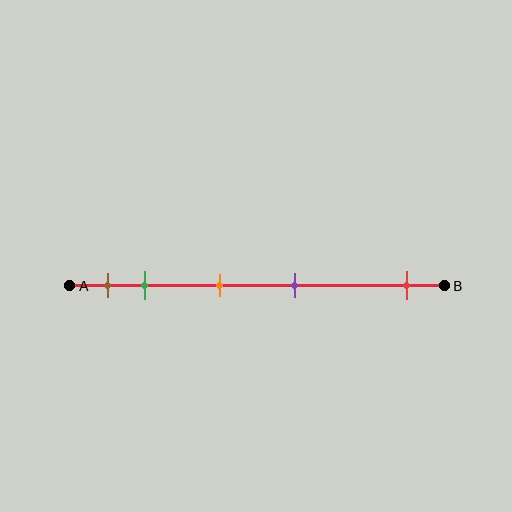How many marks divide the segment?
There are 5 marks dividing the segment.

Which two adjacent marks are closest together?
The brown and green marks are the closest adjacent pair.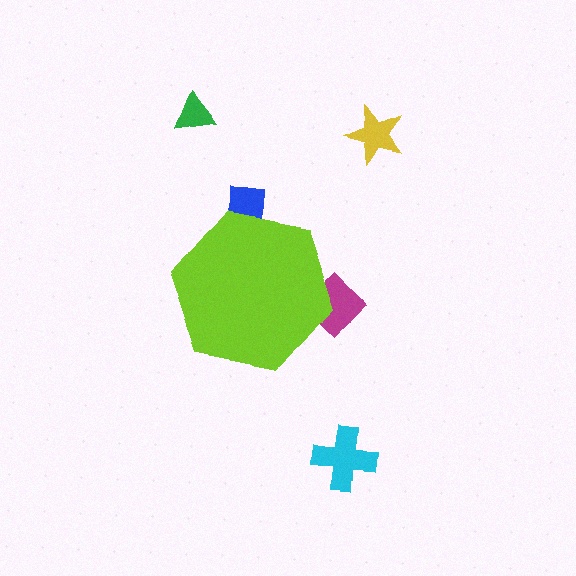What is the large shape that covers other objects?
A lime hexagon.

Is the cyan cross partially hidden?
No, the cyan cross is fully visible.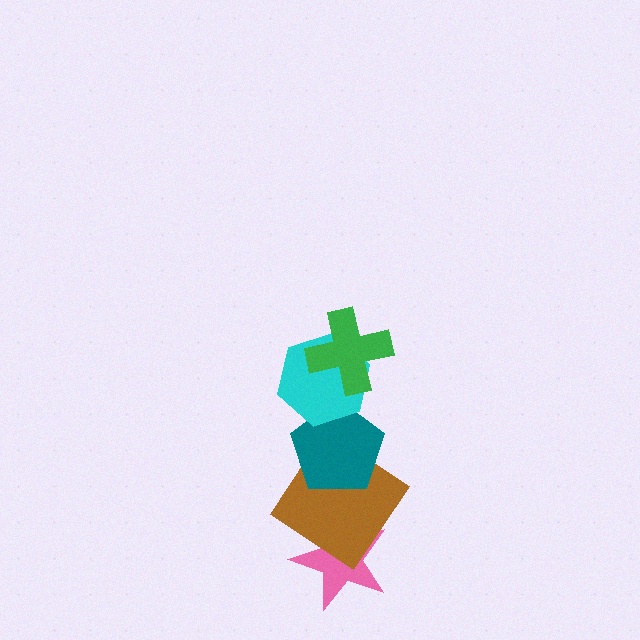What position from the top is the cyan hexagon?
The cyan hexagon is 2nd from the top.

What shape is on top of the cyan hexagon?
The green cross is on top of the cyan hexagon.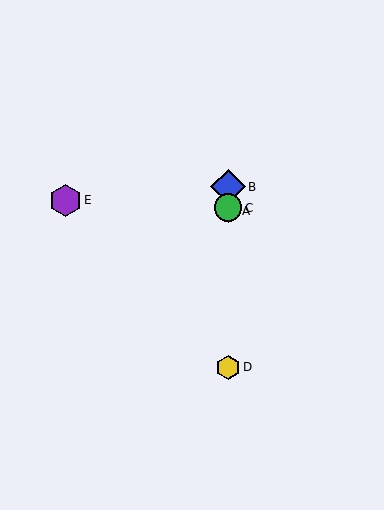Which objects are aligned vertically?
Objects A, B, C, D are aligned vertically.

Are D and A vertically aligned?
Yes, both are at x≈228.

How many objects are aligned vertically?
4 objects (A, B, C, D) are aligned vertically.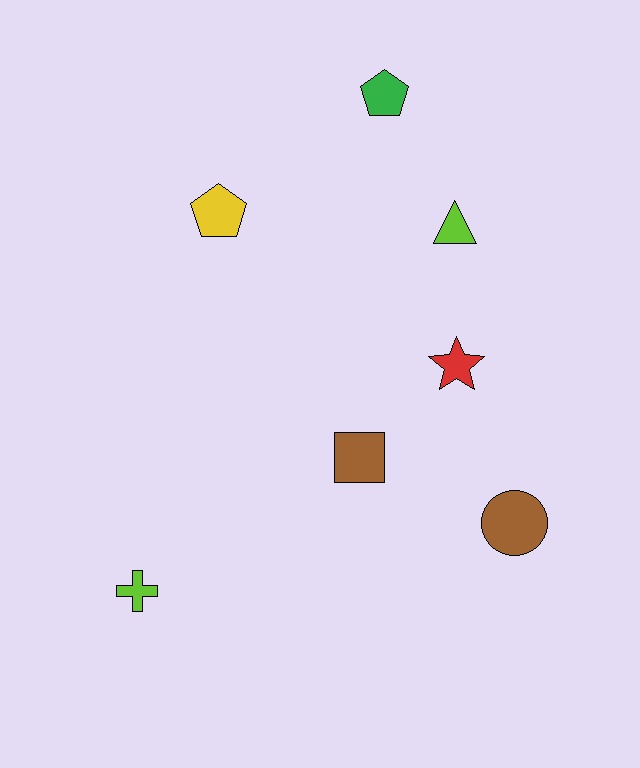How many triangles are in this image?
There is 1 triangle.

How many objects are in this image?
There are 7 objects.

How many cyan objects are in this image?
There are no cyan objects.